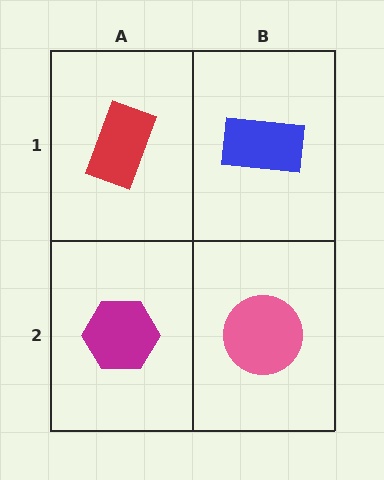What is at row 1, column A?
A red rectangle.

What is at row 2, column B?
A pink circle.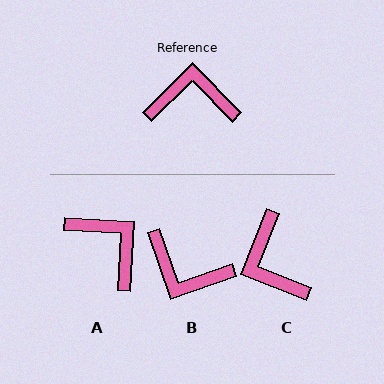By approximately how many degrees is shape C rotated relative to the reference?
Approximately 114 degrees counter-clockwise.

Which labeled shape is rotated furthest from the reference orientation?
B, about 154 degrees away.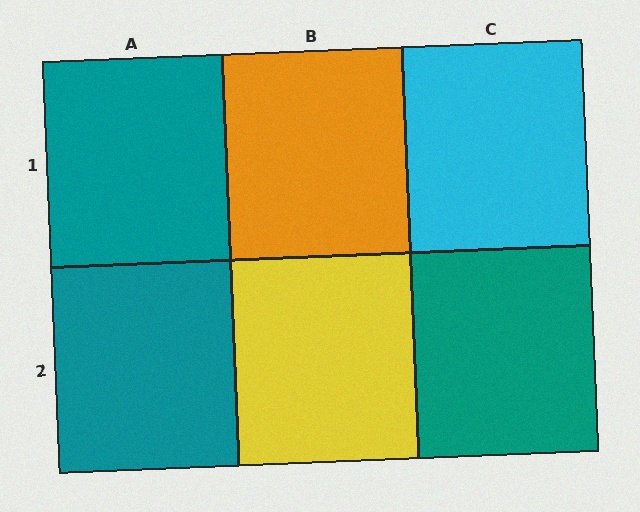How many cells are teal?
3 cells are teal.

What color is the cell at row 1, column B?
Orange.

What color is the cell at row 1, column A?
Teal.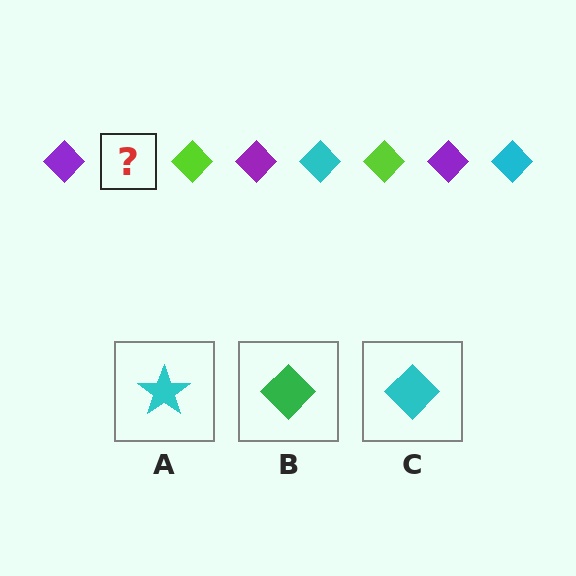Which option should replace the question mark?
Option C.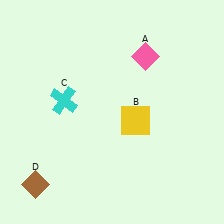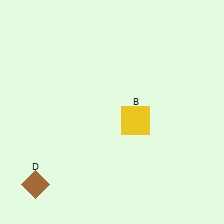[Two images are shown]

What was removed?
The cyan cross (C), the pink diamond (A) were removed in Image 2.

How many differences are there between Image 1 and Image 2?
There are 2 differences between the two images.